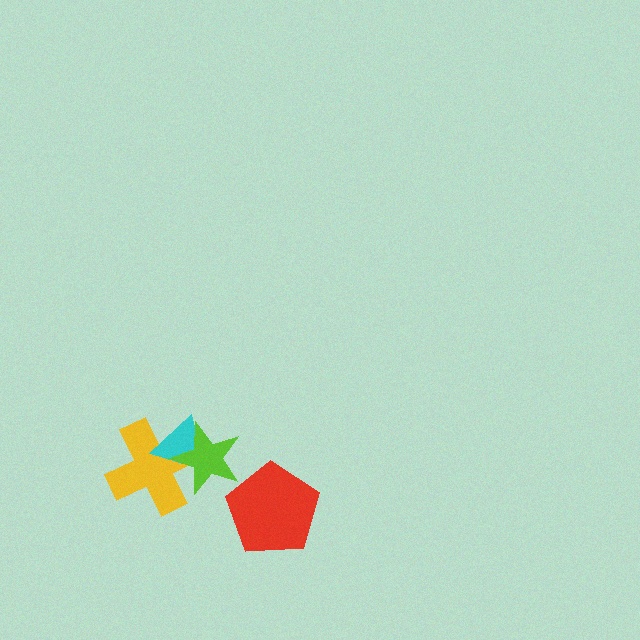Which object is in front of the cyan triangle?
The lime star is in front of the cyan triangle.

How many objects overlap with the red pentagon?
0 objects overlap with the red pentagon.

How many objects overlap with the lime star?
2 objects overlap with the lime star.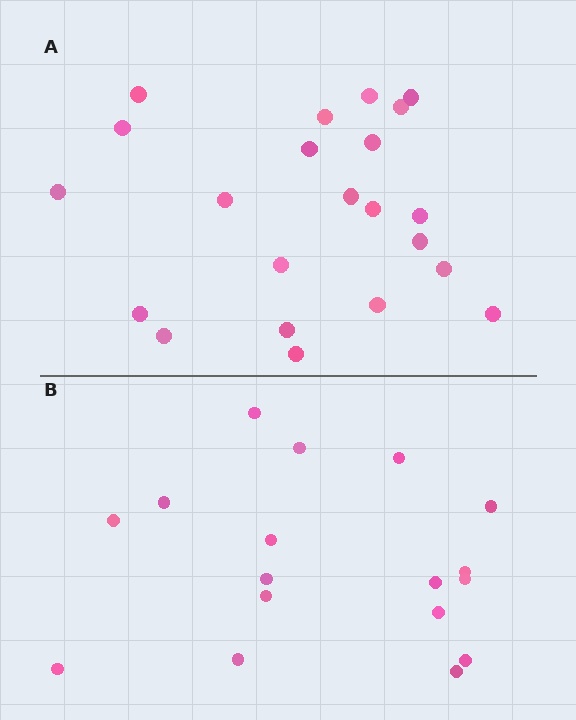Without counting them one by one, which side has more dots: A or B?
Region A (the top region) has more dots.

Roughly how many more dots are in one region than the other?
Region A has about 5 more dots than region B.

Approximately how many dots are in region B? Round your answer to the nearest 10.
About 20 dots. (The exact count is 17, which rounds to 20.)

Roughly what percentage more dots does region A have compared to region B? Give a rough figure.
About 30% more.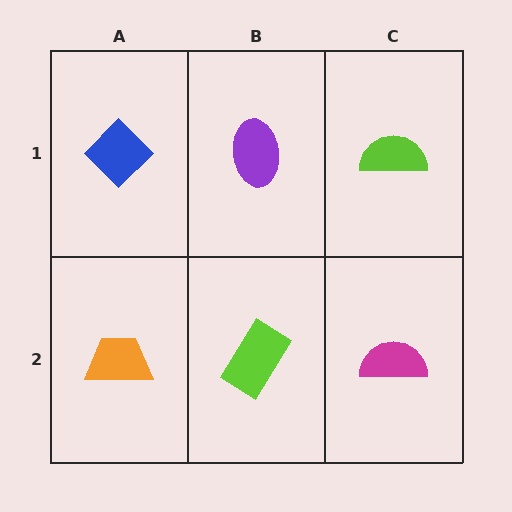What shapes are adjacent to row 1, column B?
A lime rectangle (row 2, column B), a blue diamond (row 1, column A), a lime semicircle (row 1, column C).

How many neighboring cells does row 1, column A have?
2.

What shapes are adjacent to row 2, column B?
A purple ellipse (row 1, column B), an orange trapezoid (row 2, column A), a magenta semicircle (row 2, column C).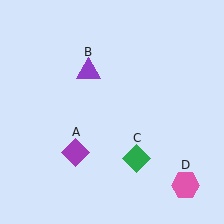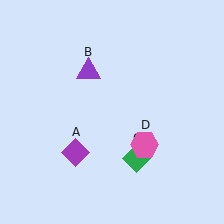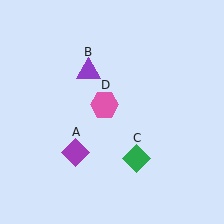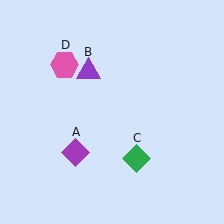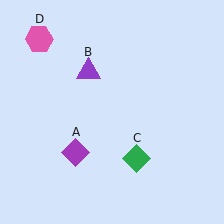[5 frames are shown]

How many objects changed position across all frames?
1 object changed position: pink hexagon (object D).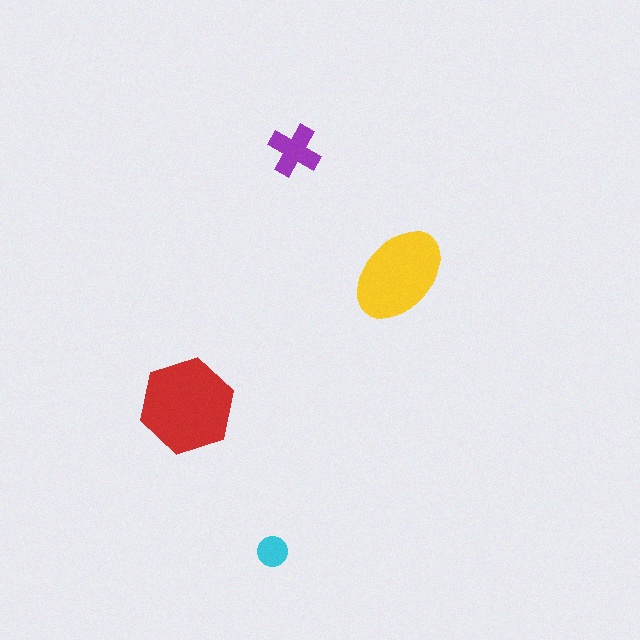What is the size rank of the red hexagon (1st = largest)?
1st.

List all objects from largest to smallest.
The red hexagon, the yellow ellipse, the purple cross, the cyan circle.